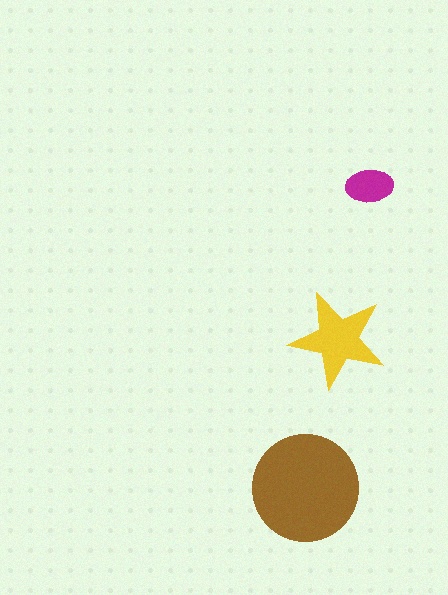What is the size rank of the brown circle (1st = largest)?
1st.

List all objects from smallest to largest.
The magenta ellipse, the yellow star, the brown circle.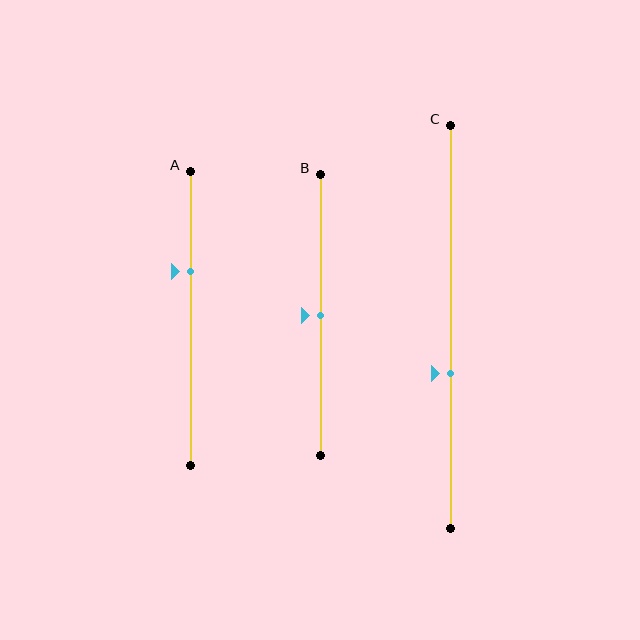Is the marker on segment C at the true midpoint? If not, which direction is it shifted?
No, the marker on segment C is shifted downward by about 11% of the segment length.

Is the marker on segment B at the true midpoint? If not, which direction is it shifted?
Yes, the marker on segment B is at the true midpoint.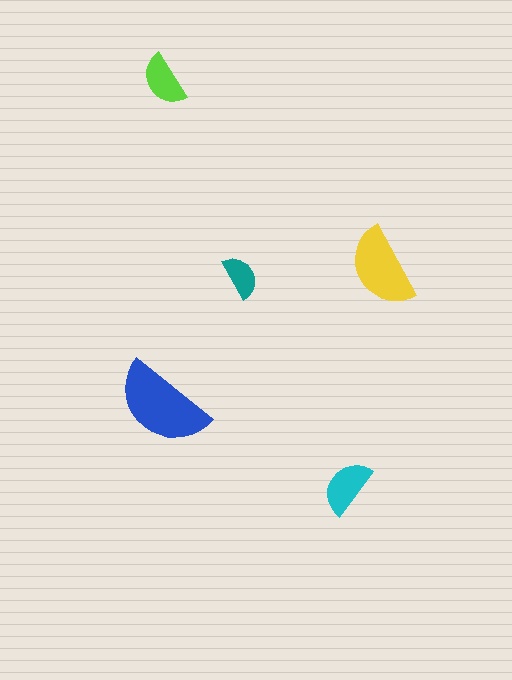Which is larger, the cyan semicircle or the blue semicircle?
The blue one.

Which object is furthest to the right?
The yellow semicircle is rightmost.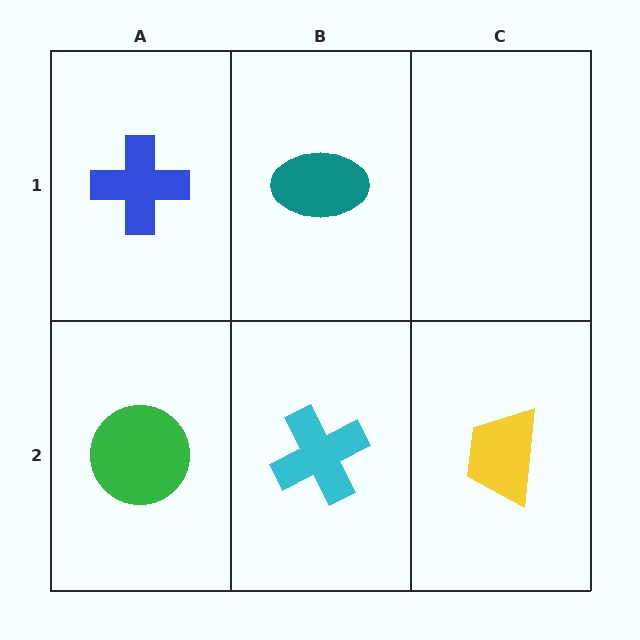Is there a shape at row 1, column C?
No, that cell is empty.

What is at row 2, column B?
A cyan cross.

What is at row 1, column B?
A teal ellipse.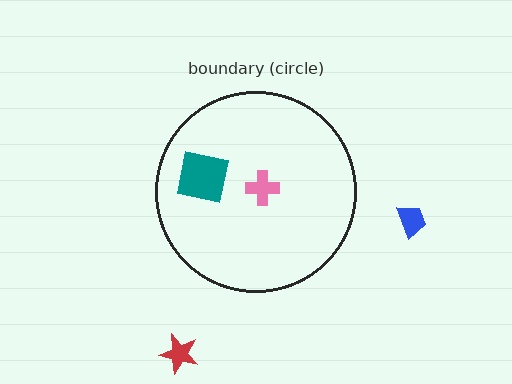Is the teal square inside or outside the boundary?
Inside.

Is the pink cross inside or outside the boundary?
Inside.